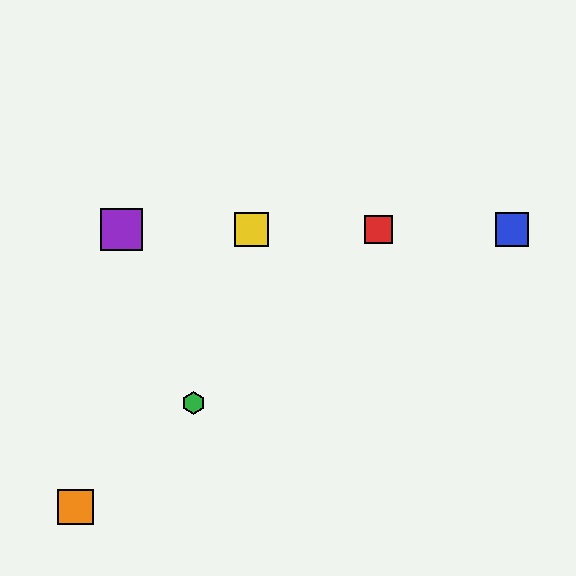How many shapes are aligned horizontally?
4 shapes (the red square, the blue square, the yellow square, the purple square) are aligned horizontally.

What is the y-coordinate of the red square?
The red square is at y≈229.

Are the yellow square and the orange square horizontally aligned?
No, the yellow square is at y≈229 and the orange square is at y≈507.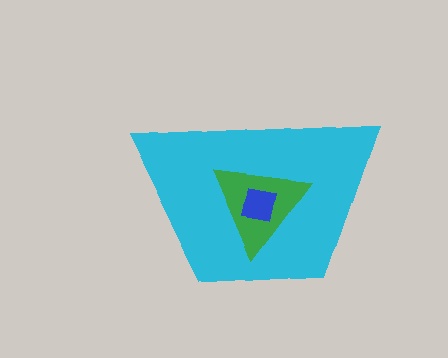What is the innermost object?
The blue square.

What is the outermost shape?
The cyan trapezoid.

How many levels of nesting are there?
3.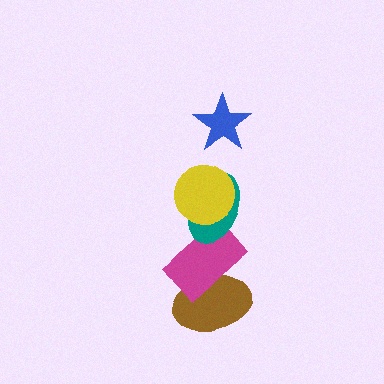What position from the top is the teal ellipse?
The teal ellipse is 3rd from the top.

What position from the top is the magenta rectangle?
The magenta rectangle is 4th from the top.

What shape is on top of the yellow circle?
The blue star is on top of the yellow circle.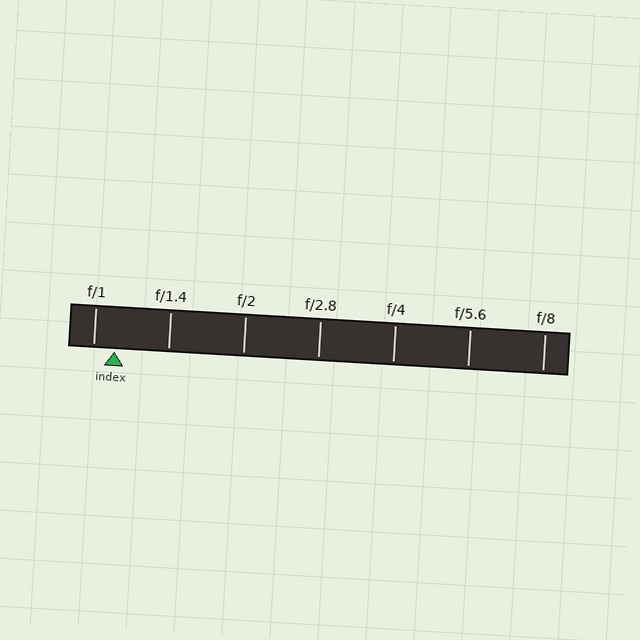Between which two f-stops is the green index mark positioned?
The index mark is between f/1 and f/1.4.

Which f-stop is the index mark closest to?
The index mark is closest to f/1.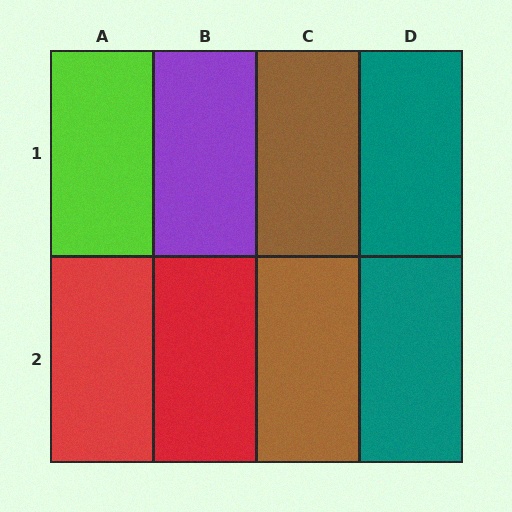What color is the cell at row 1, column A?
Lime.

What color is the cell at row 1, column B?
Purple.